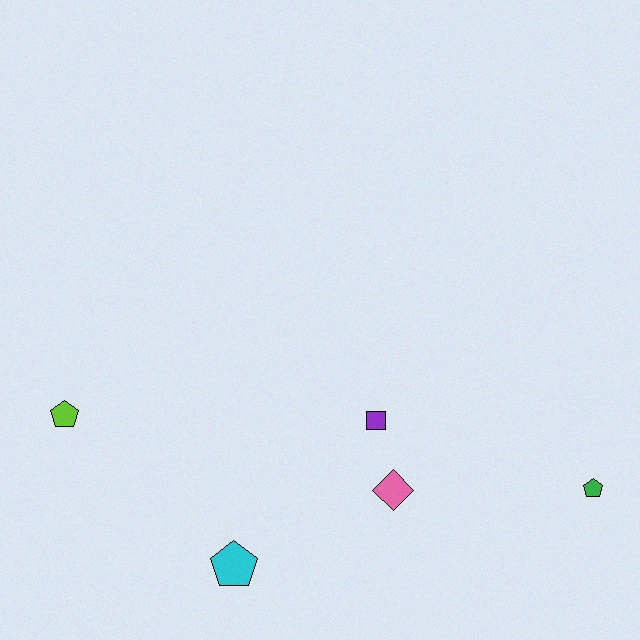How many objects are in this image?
There are 5 objects.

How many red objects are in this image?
There are no red objects.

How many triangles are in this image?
There are no triangles.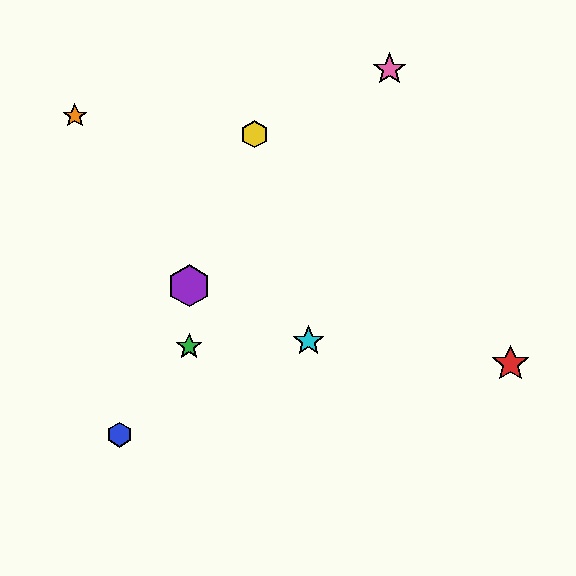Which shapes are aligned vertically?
The green star, the purple hexagon are aligned vertically.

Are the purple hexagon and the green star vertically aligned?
Yes, both are at x≈189.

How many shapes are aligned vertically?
2 shapes (the green star, the purple hexagon) are aligned vertically.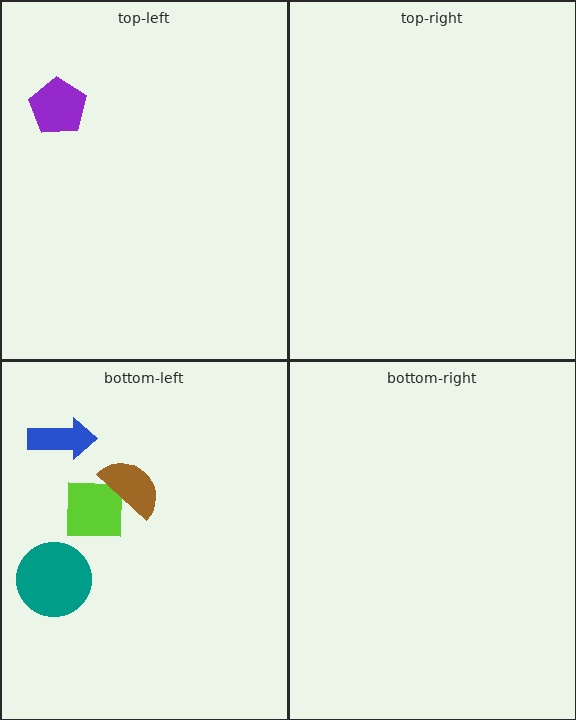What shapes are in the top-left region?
The purple pentagon.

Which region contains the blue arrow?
The bottom-left region.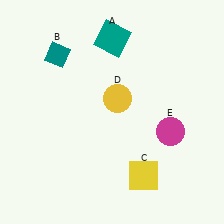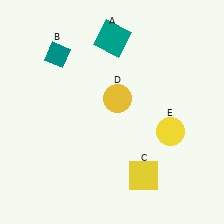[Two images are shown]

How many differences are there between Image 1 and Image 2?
There is 1 difference between the two images.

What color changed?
The circle (E) changed from magenta in Image 1 to yellow in Image 2.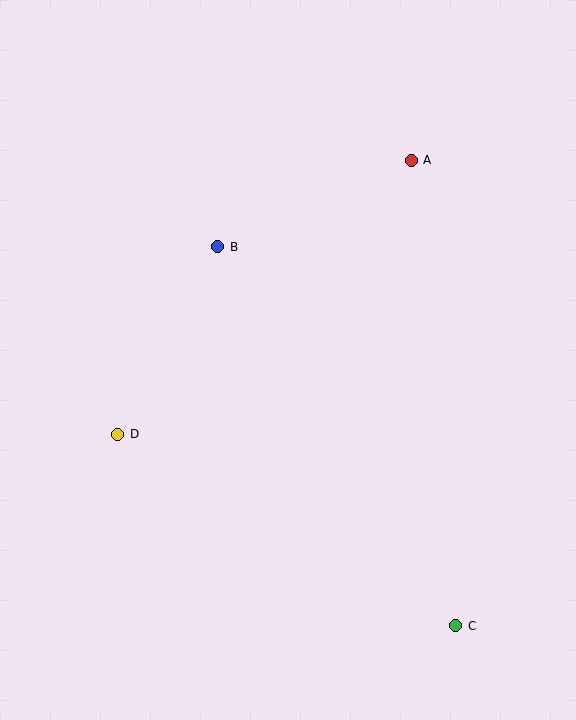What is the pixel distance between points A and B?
The distance between A and B is 212 pixels.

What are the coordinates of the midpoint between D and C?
The midpoint between D and C is at (287, 530).